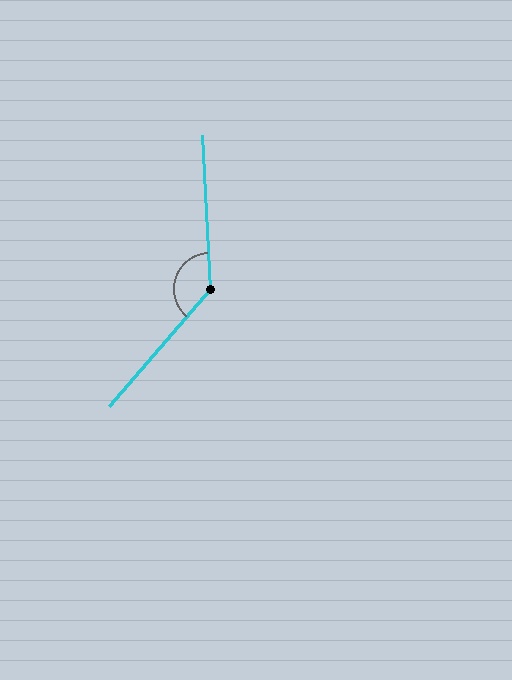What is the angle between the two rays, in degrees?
Approximately 136 degrees.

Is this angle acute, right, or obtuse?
It is obtuse.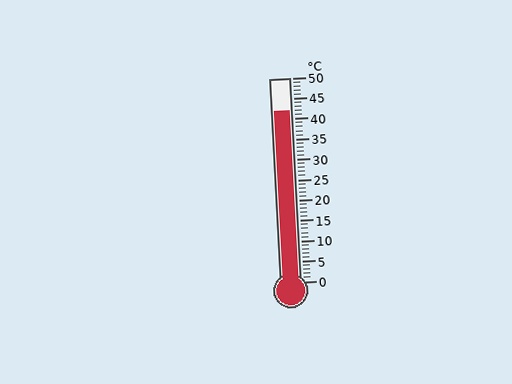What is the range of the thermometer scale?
The thermometer scale ranges from 0°C to 50°C.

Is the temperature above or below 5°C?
The temperature is above 5°C.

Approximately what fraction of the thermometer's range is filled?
The thermometer is filled to approximately 85% of its range.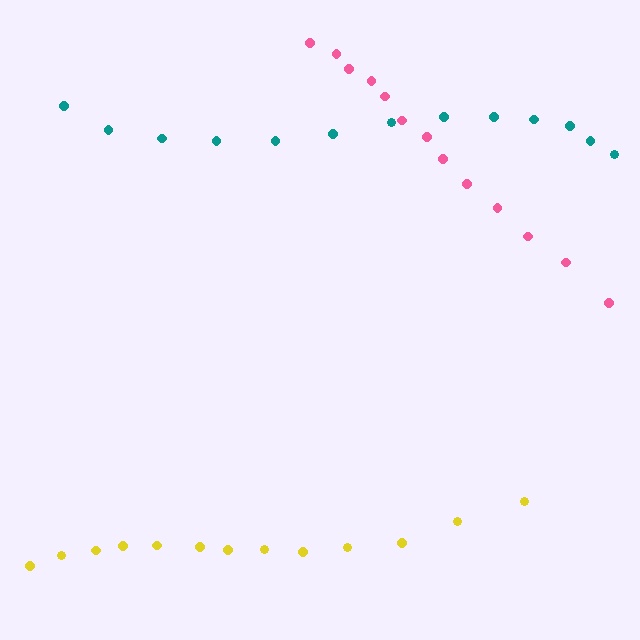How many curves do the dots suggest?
There are 3 distinct paths.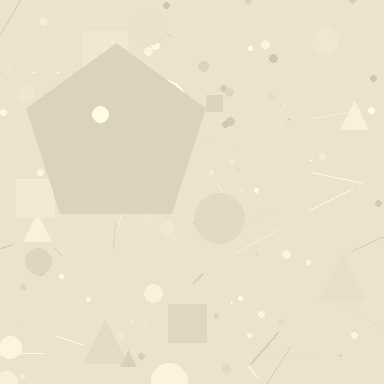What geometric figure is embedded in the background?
A pentagon is embedded in the background.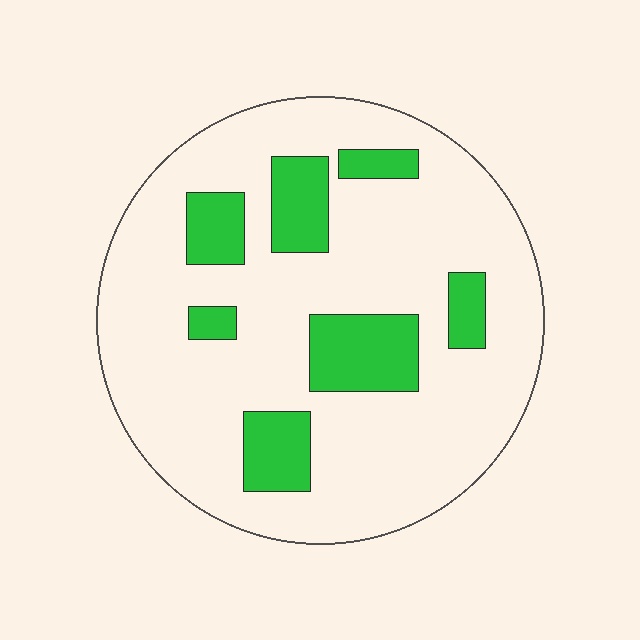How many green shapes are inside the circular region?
7.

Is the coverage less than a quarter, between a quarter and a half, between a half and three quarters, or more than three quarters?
Less than a quarter.